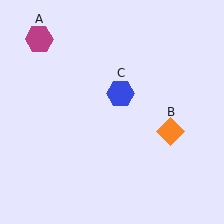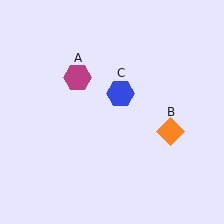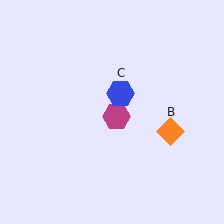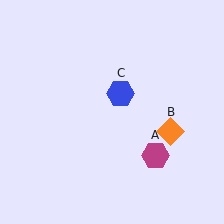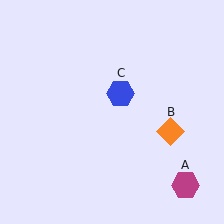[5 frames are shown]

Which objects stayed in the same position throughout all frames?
Orange diamond (object B) and blue hexagon (object C) remained stationary.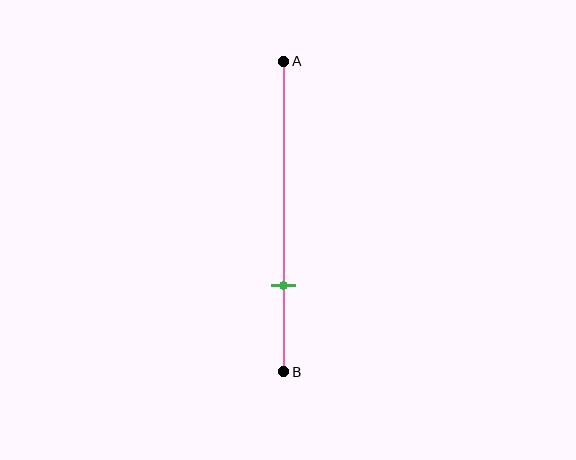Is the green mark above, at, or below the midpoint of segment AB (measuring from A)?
The green mark is below the midpoint of segment AB.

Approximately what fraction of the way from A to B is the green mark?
The green mark is approximately 70% of the way from A to B.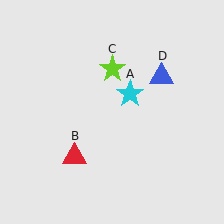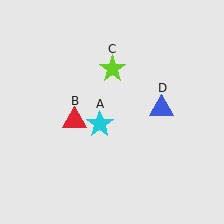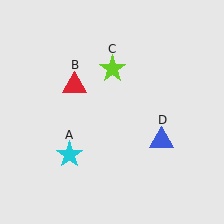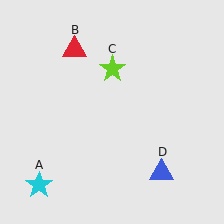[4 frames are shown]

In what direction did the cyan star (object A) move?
The cyan star (object A) moved down and to the left.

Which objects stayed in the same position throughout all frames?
Lime star (object C) remained stationary.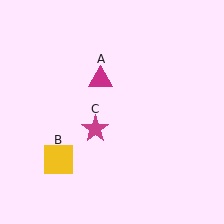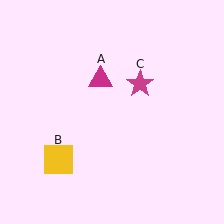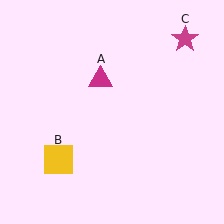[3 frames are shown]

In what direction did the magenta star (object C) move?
The magenta star (object C) moved up and to the right.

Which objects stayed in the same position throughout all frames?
Magenta triangle (object A) and yellow square (object B) remained stationary.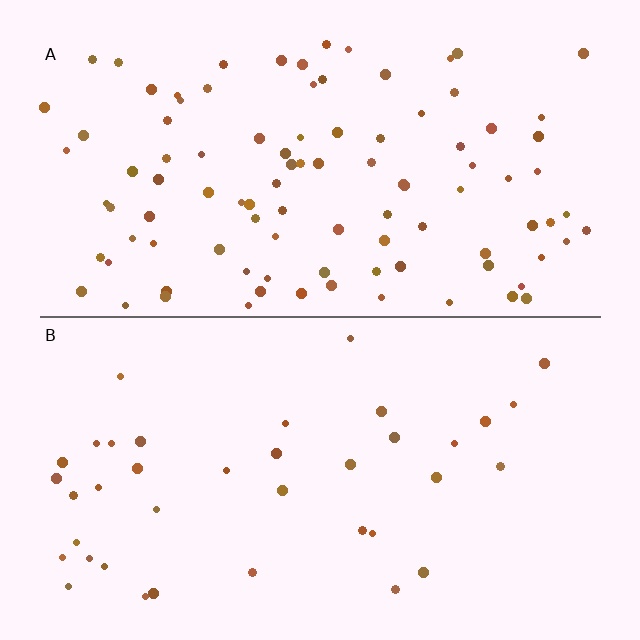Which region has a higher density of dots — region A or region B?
A (the top).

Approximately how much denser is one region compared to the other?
Approximately 2.6× — region A over region B.